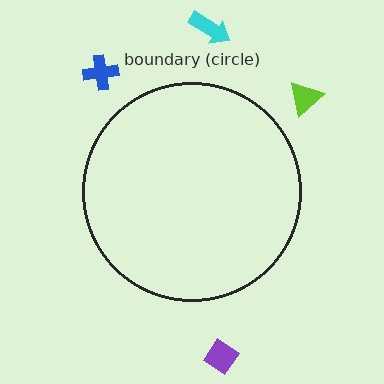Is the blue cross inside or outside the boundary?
Outside.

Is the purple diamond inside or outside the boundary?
Outside.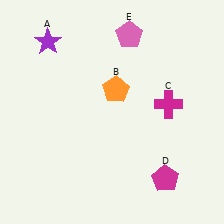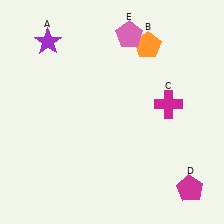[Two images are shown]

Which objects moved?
The objects that moved are: the orange pentagon (B), the magenta pentagon (D).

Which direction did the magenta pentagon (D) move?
The magenta pentagon (D) moved right.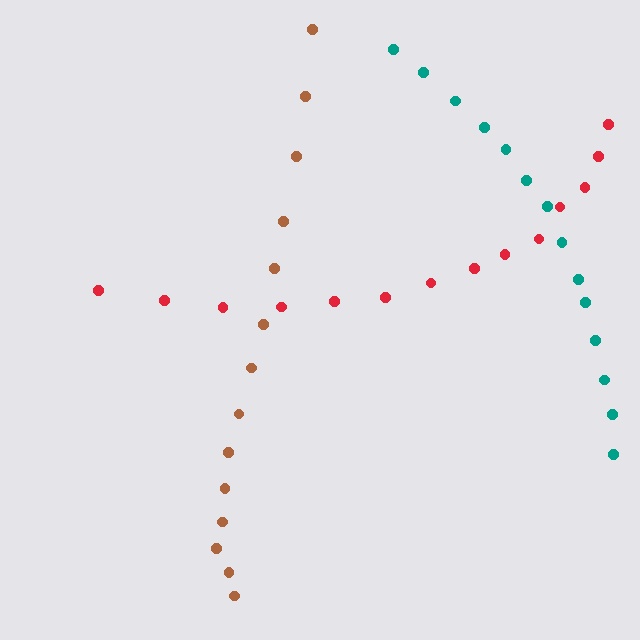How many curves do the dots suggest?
There are 3 distinct paths.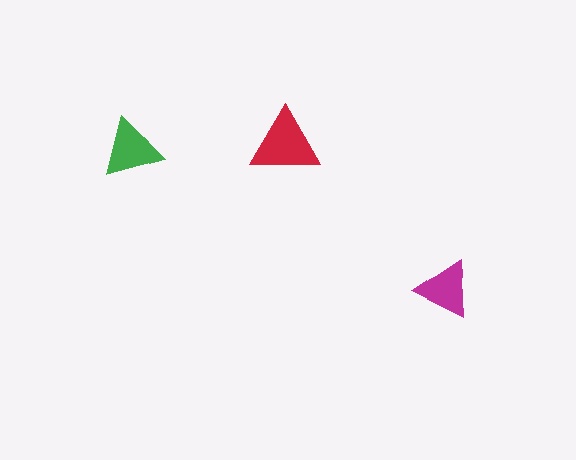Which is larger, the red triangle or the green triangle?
The red one.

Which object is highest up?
The red triangle is topmost.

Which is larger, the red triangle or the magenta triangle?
The red one.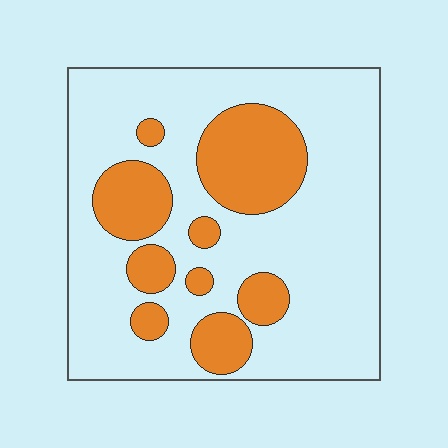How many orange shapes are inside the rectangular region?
9.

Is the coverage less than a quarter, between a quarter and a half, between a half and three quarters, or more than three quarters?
Between a quarter and a half.